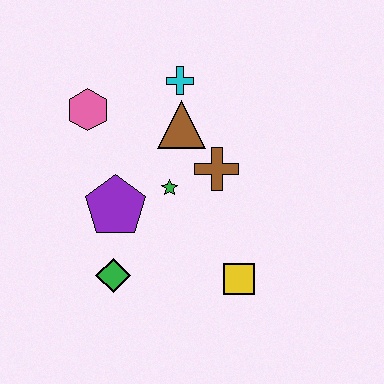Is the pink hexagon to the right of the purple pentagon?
No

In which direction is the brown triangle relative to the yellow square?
The brown triangle is above the yellow square.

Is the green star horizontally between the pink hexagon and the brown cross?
Yes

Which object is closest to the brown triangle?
The cyan cross is closest to the brown triangle.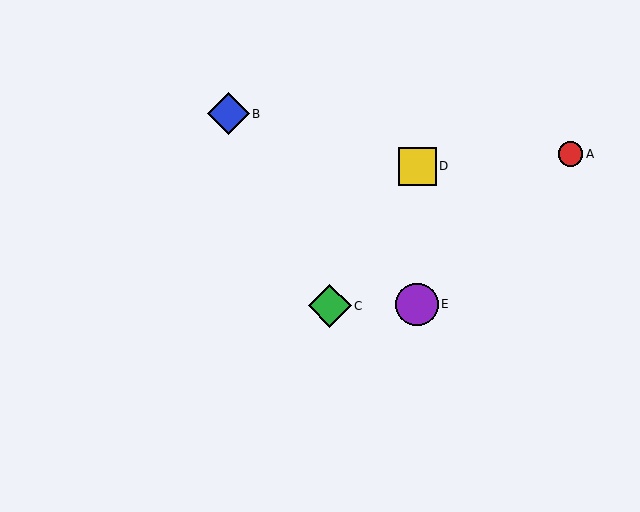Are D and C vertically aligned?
No, D is at x≈417 and C is at x≈330.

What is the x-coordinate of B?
Object B is at x≈228.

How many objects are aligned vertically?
2 objects (D, E) are aligned vertically.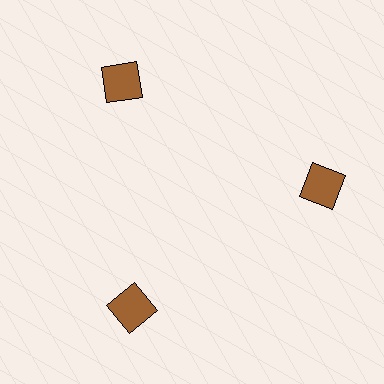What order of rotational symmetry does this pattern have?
This pattern has 3-fold rotational symmetry.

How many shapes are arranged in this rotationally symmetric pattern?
There are 3 shapes, arranged in 3 groups of 1.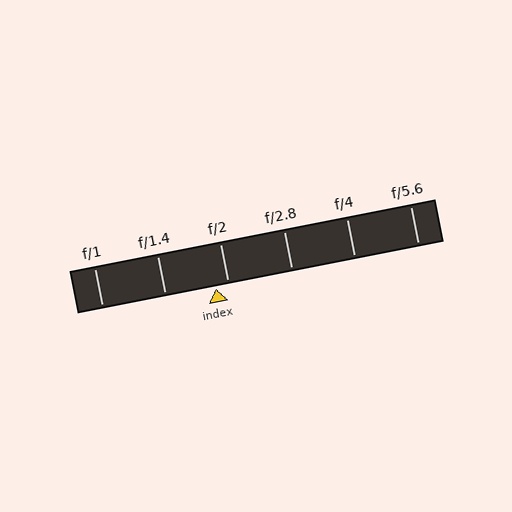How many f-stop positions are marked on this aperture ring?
There are 6 f-stop positions marked.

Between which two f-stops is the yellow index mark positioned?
The index mark is between f/1.4 and f/2.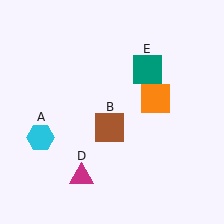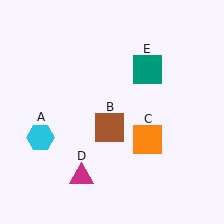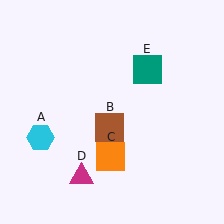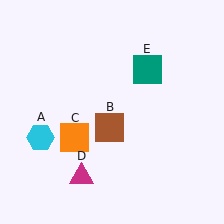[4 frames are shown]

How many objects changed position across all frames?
1 object changed position: orange square (object C).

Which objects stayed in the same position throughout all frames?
Cyan hexagon (object A) and brown square (object B) and magenta triangle (object D) and teal square (object E) remained stationary.